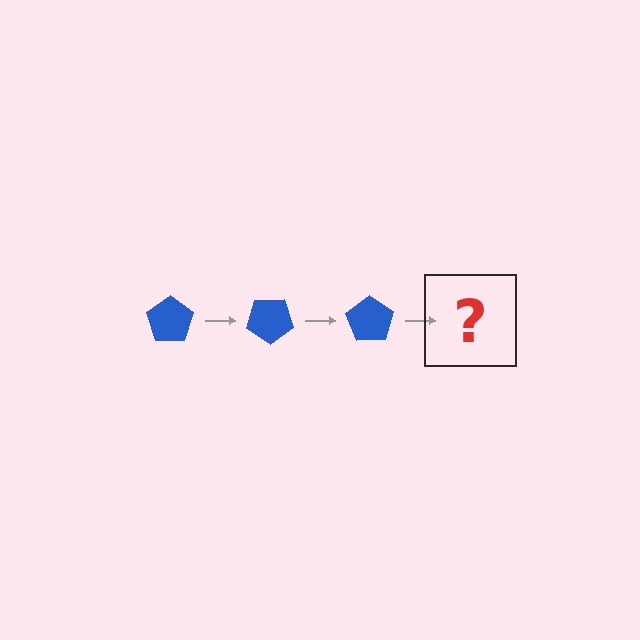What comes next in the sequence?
The next element should be a blue pentagon rotated 105 degrees.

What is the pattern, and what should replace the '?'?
The pattern is that the pentagon rotates 35 degrees each step. The '?' should be a blue pentagon rotated 105 degrees.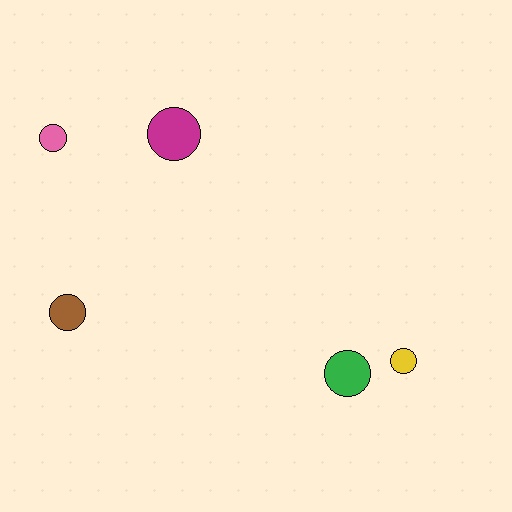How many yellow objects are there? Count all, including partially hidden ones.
There is 1 yellow object.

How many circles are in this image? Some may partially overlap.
There are 5 circles.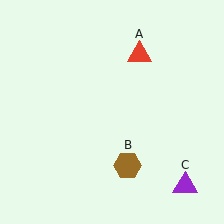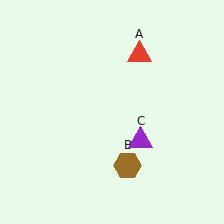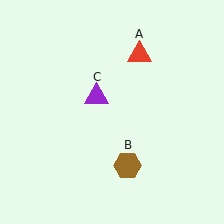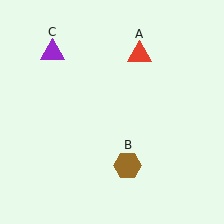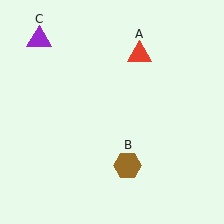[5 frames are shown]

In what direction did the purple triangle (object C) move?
The purple triangle (object C) moved up and to the left.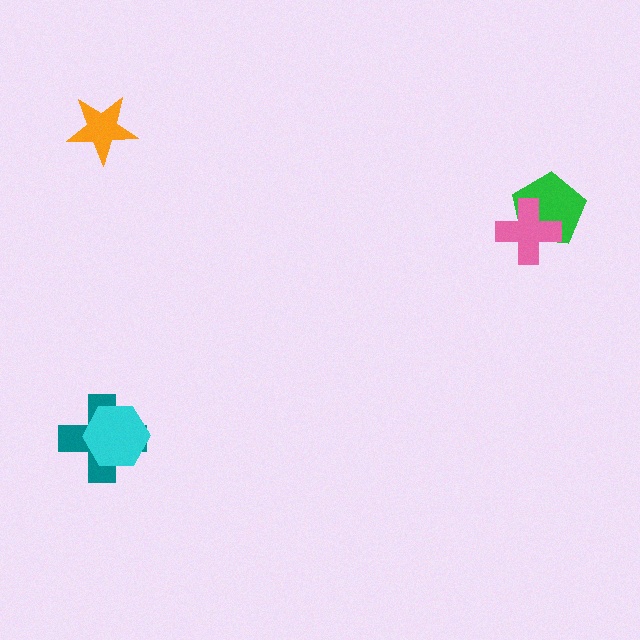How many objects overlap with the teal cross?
1 object overlaps with the teal cross.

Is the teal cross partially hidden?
Yes, it is partially covered by another shape.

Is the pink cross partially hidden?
No, no other shape covers it.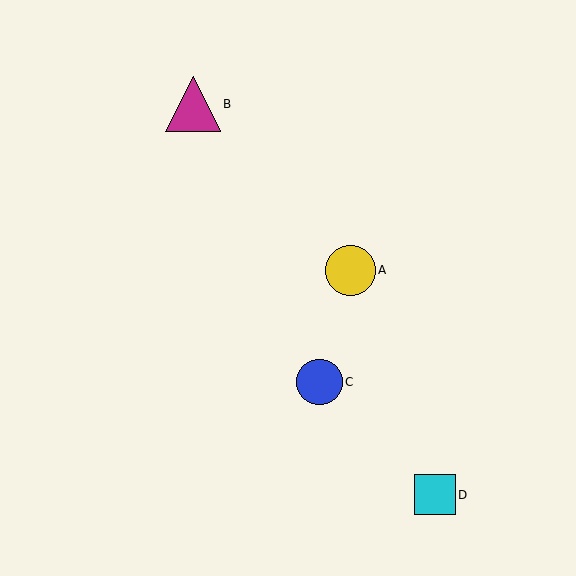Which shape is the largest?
The magenta triangle (labeled B) is the largest.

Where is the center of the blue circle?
The center of the blue circle is at (319, 382).